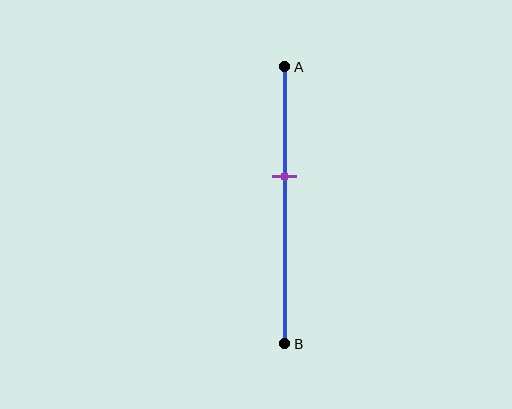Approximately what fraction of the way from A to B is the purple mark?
The purple mark is approximately 40% of the way from A to B.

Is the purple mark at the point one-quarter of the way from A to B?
No, the mark is at about 40% from A, not at the 25% one-quarter point.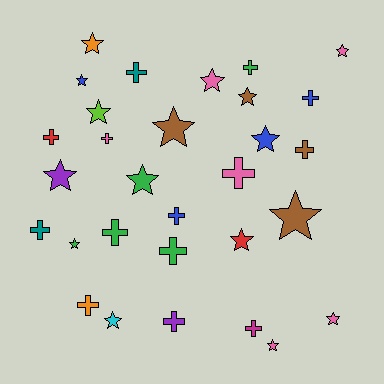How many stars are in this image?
There are 16 stars.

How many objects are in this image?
There are 30 objects.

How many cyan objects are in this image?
There is 1 cyan object.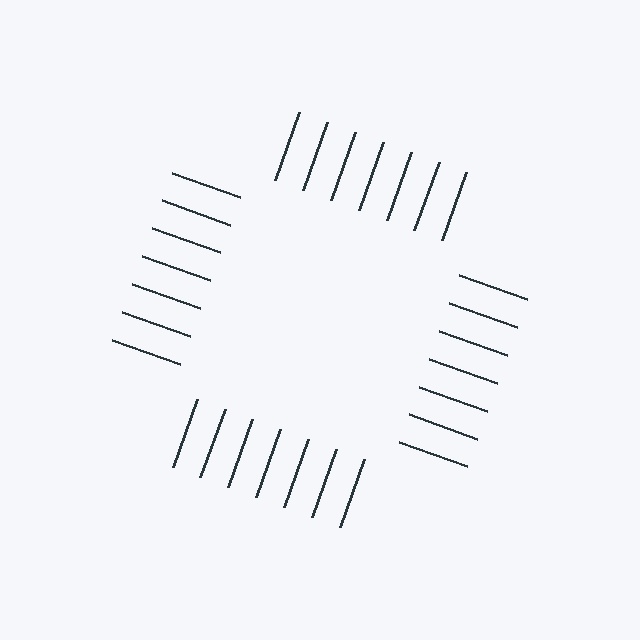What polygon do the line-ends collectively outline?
An illusory square — the line segments terminate on its edges but no continuous stroke is drawn.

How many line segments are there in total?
28 — 7 along each of the 4 edges.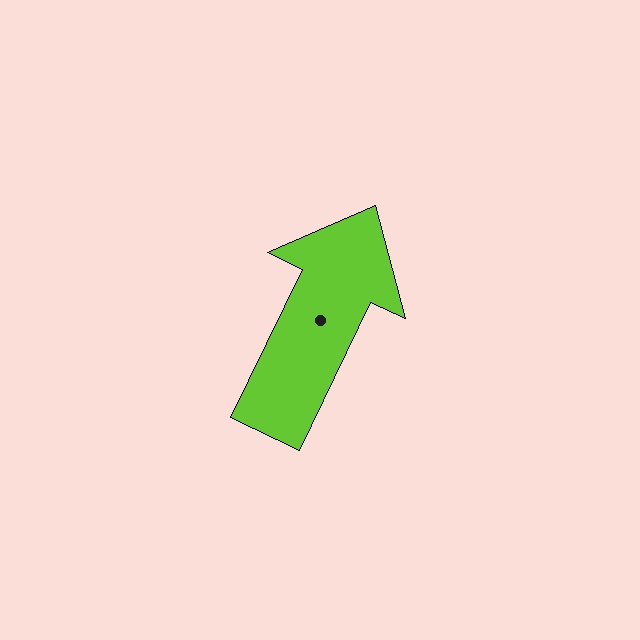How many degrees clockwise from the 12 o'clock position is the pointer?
Approximately 26 degrees.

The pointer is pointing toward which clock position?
Roughly 1 o'clock.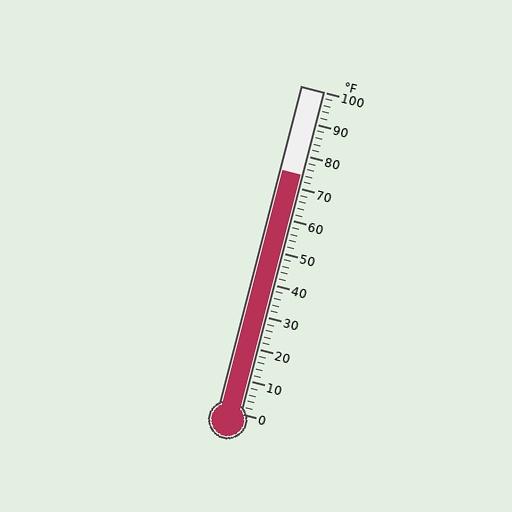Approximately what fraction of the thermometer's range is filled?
The thermometer is filled to approximately 75% of its range.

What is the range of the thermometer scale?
The thermometer scale ranges from 0°F to 100°F.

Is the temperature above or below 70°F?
The temperature is above 70°F.